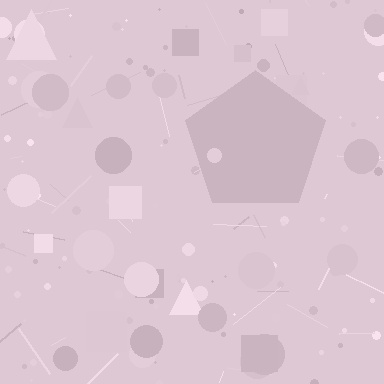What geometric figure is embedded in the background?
A pentagon is embedded in the background.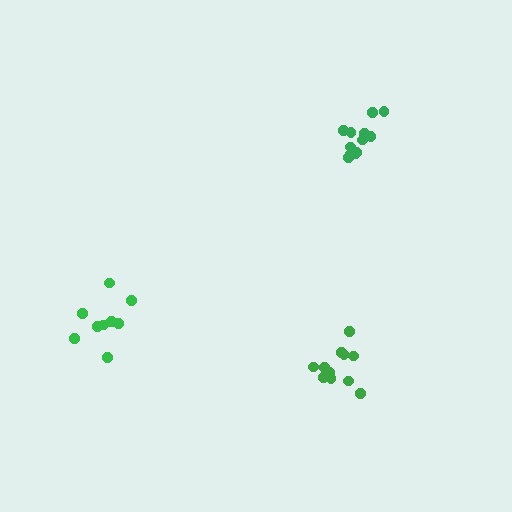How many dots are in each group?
Group 1: 9 dots, Group 2: 12 dots, Group 3: 12 dots (33 total).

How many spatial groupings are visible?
There are 3 spatial groupings.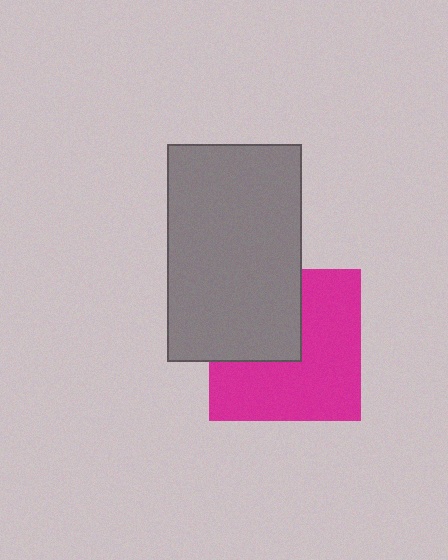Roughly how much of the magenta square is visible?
About half of it is visible (roughly 63%).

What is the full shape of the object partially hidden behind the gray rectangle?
The partially hidden object is a magenta square.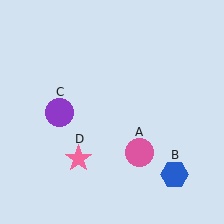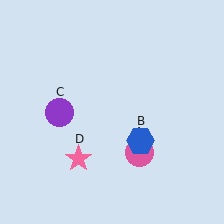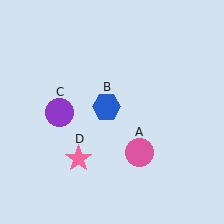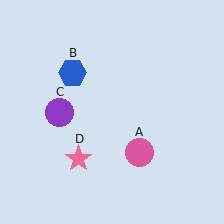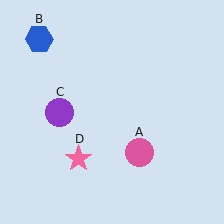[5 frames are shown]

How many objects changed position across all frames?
1 object changed position: blue hexagon (object B).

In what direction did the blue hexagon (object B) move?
The blue hexagon (object B) moved up and to the left.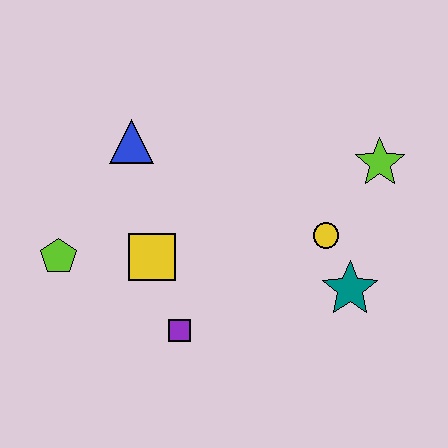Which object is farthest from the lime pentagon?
The lime star is farthest from the lime pentagon.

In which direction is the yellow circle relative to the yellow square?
The yellow circle is to the right of the yellow square.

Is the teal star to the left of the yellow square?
No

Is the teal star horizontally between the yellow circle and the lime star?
Yes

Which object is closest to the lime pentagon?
The yellow square is closest to the lime pentagon.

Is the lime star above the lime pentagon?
Yes